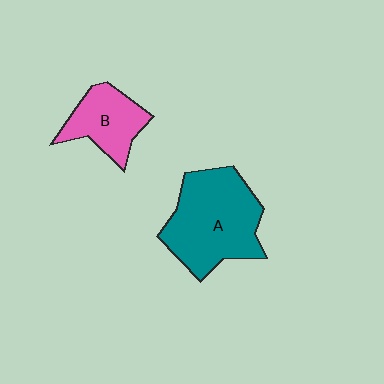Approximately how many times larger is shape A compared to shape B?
Approximately 1.8 times.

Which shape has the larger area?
Shape A (teal).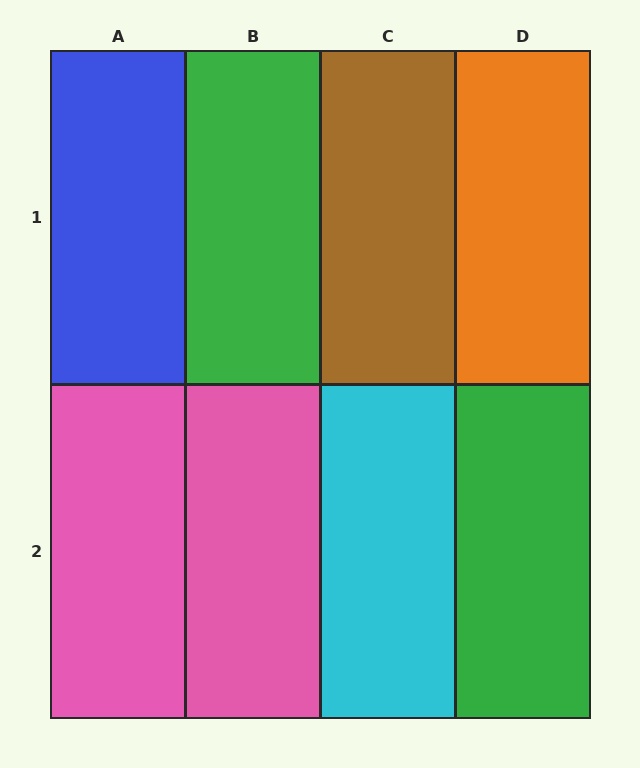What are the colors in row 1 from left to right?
Blue, green, brown, orange.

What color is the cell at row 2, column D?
Green.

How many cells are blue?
1 cell is blue.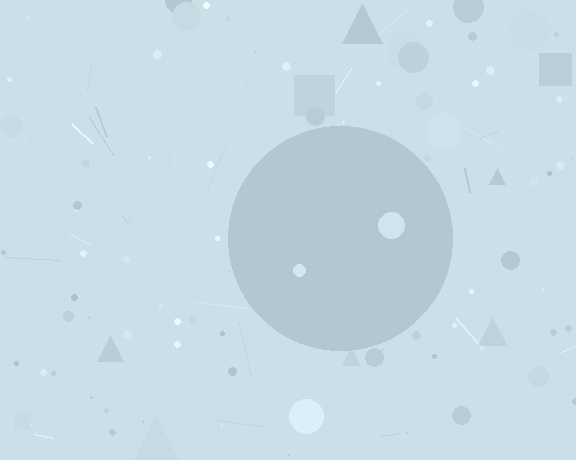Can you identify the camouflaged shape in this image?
The camouflaged shape is a circle.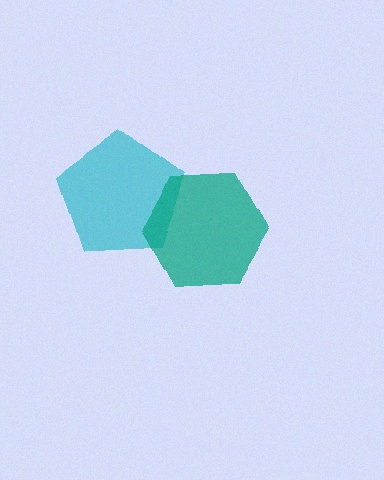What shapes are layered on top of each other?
The layered shapes are: a cyan pentagon, a teal hexagon.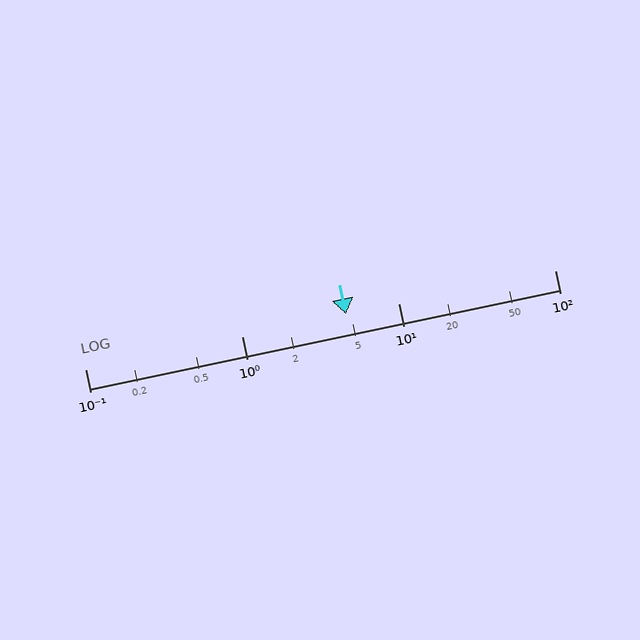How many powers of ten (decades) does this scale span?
The scale spans 3 decades, from 0.1 to 100.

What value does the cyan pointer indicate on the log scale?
The pointer indicates approximately 4.6.